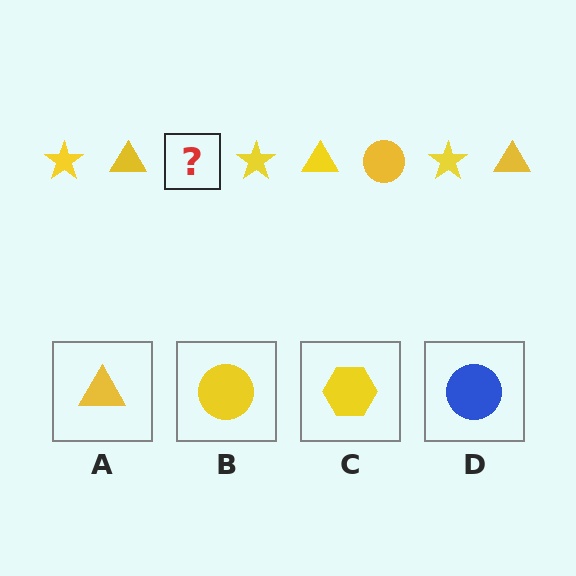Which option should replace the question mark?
Option B.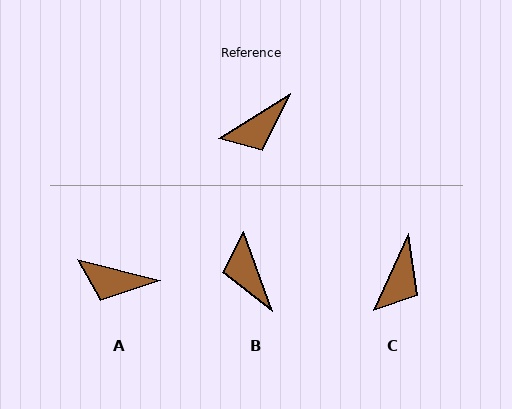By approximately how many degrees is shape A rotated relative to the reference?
Approximately 46 degrees clockwise.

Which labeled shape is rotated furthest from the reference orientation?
B, about 102 degrees away.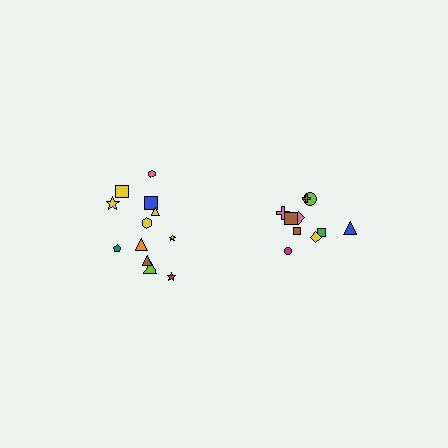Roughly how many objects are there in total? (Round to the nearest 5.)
Roughly 20 objects in total.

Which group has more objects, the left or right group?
The left group.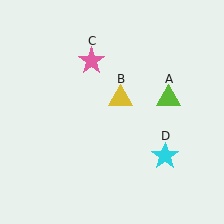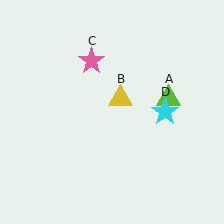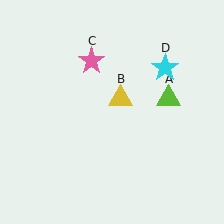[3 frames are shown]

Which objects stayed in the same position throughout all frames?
Lime triangle (object A) and yellow triangle (object B) and pink star (object C) remained stationary.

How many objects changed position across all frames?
1 object changed position: cyan star (object D).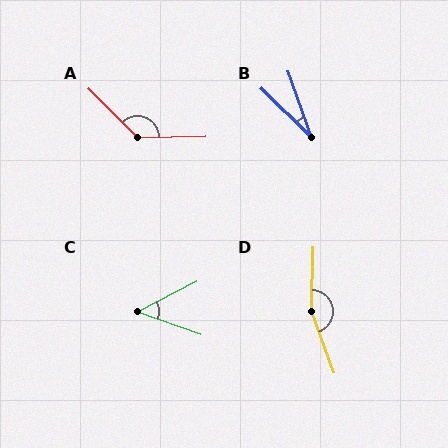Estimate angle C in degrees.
Approximately 47 degrees.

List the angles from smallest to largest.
B (26°), C (47°), A (133°), D (158°).